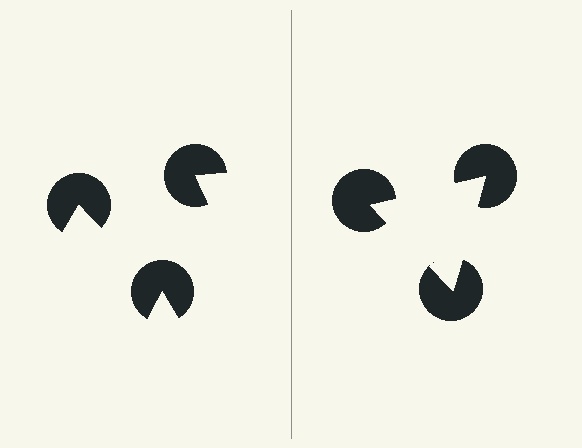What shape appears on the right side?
An illusory triangle.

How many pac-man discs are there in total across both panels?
6 — 3 on each side.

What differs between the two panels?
The pac-man discs are positioned identically on both sides; only the wedge orientations differ. On the right they align to a triangle; on the left they are misaligned.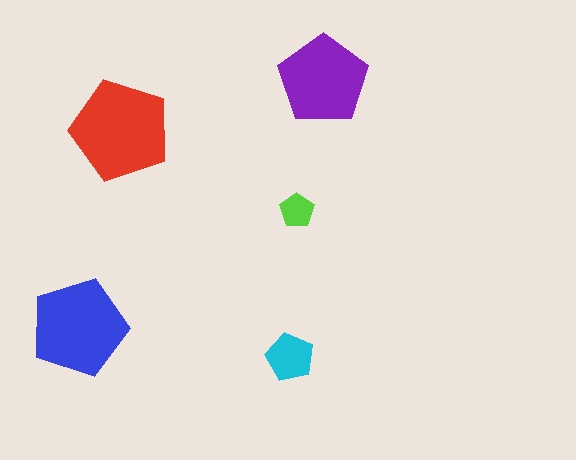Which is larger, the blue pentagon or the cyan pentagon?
The blue one.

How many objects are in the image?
There are 5 objects in the image.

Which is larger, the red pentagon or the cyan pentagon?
The red one.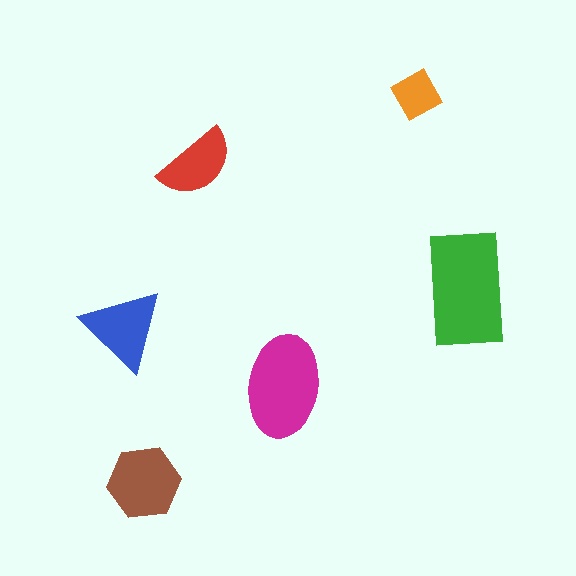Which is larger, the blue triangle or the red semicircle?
The blue triangle.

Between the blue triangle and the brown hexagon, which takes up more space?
The brown hexagon.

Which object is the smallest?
The orange diamond.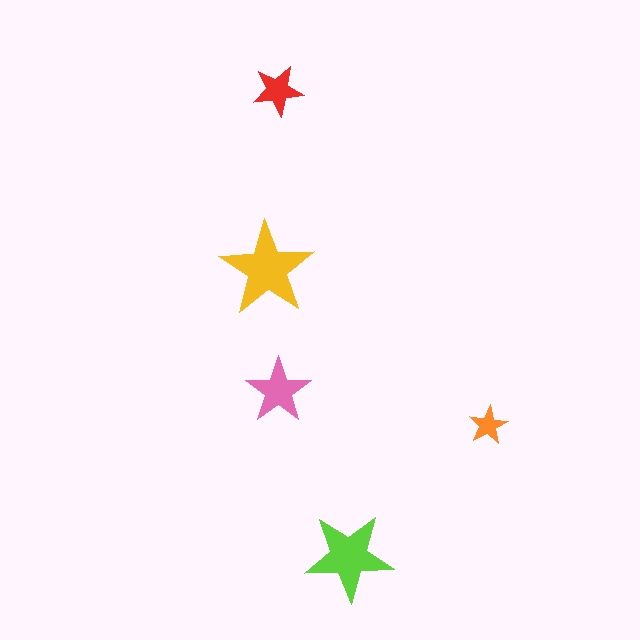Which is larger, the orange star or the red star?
The red one.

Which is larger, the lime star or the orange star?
The lime one.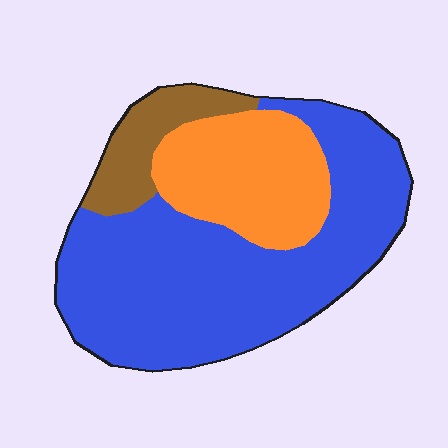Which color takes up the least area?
Brown, at roughly 10%.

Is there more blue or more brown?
Blue.